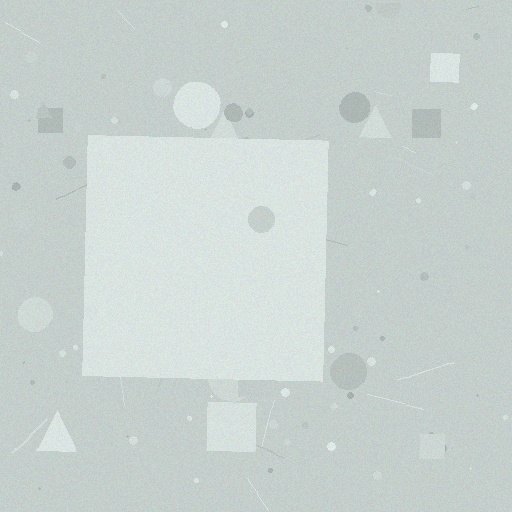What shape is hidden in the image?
A square is hidden in the image.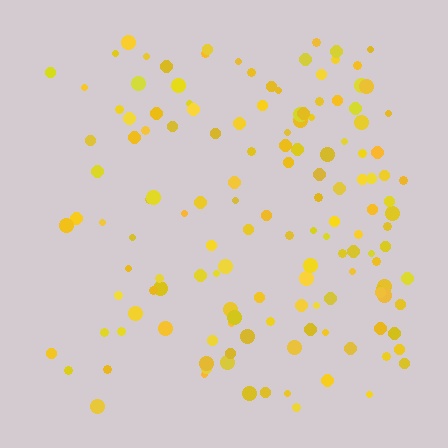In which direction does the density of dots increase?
From left to right, with the right side densest.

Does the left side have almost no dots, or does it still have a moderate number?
Still a moderate number, just noticeably fewer than the right.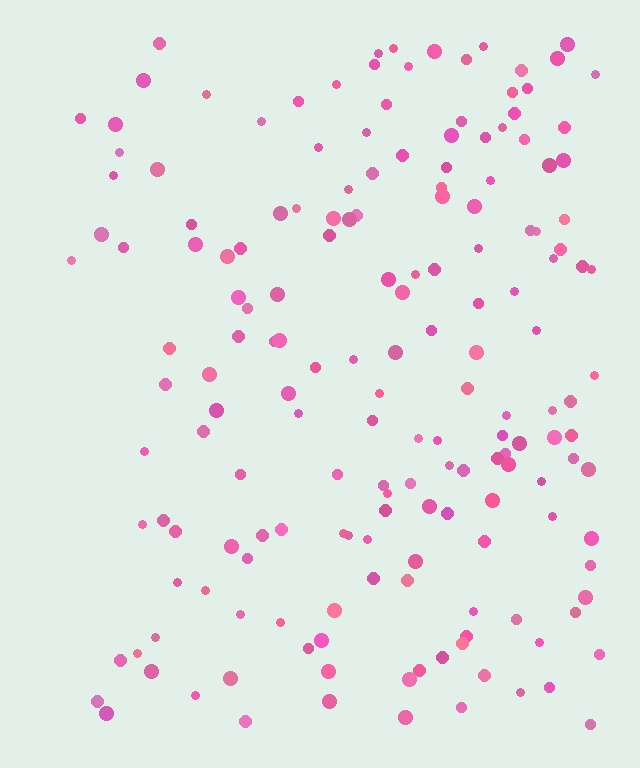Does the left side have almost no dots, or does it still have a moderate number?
Still a moderate number, just noticeably fewer than the right.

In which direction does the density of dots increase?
From left to right, with the right side densest.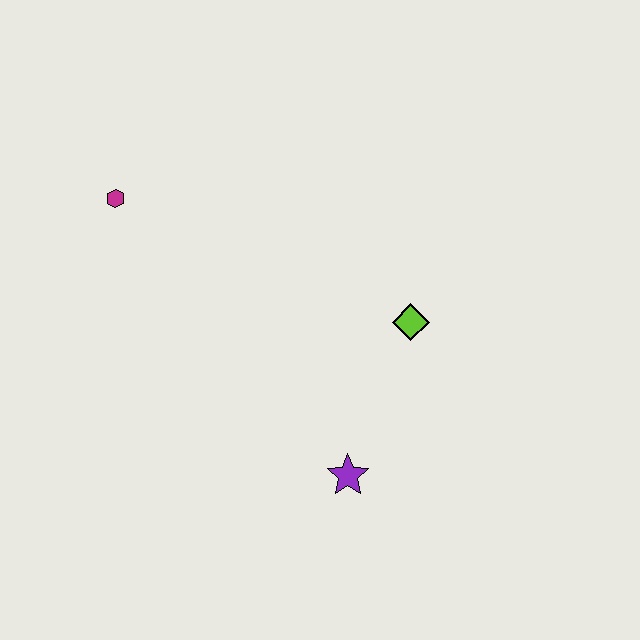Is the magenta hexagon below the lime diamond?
No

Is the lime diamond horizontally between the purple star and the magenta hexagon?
No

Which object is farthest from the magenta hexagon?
The purple star is farthest from the magenta hexagon.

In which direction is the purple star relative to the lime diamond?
The purple star is below the lime diamond.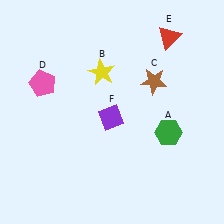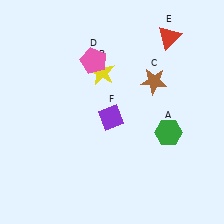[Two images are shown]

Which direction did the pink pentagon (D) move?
The pink pentagon (D) moved right.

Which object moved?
The pink pentagon (D) moved right.